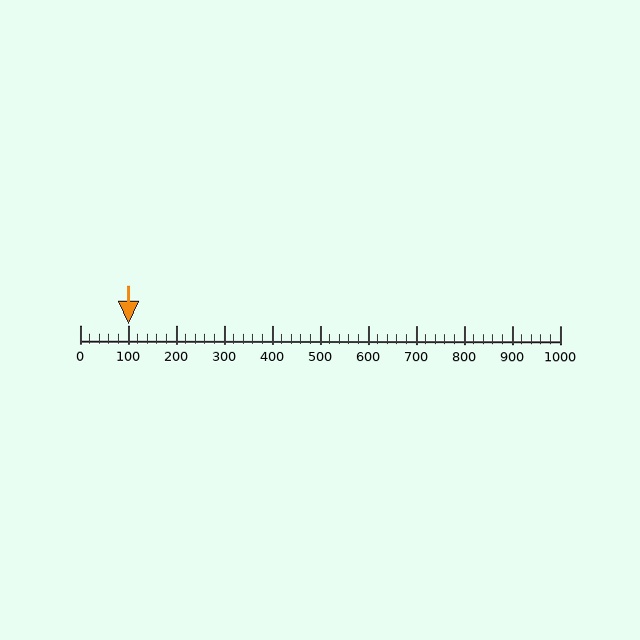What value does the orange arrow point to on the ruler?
The orange arrow points to approximately 100.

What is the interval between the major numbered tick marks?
The major tick marks are spaced 100 units apart.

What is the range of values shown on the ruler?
The ruler shows values from 0 to 1000.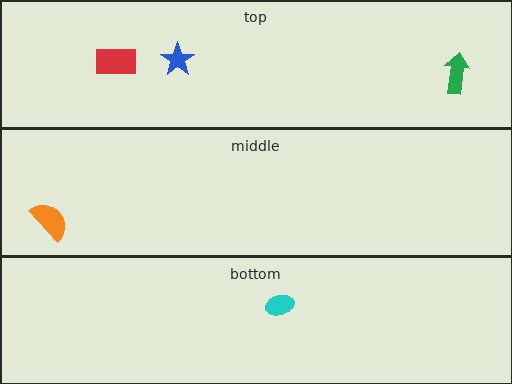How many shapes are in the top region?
3.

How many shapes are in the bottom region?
1.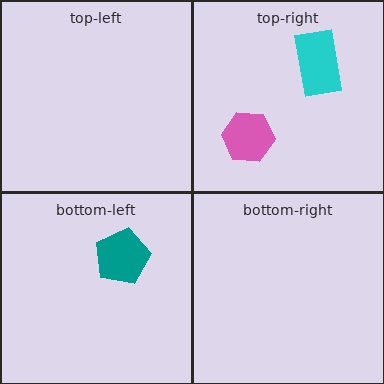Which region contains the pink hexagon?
The top-right region.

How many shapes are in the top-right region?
2.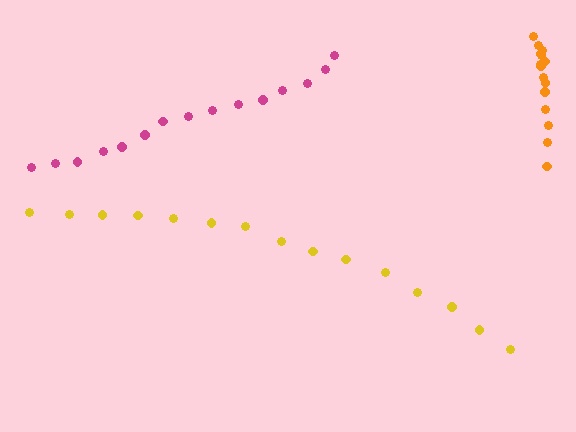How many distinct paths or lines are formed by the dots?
There are 3 distinct paths.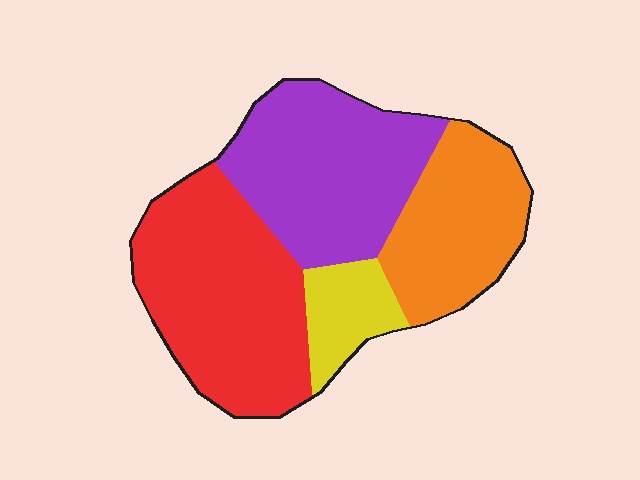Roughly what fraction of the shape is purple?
Purple covers about 30% of the shape.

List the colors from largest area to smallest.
From largest to smallest: red, purple, orange, yellow.